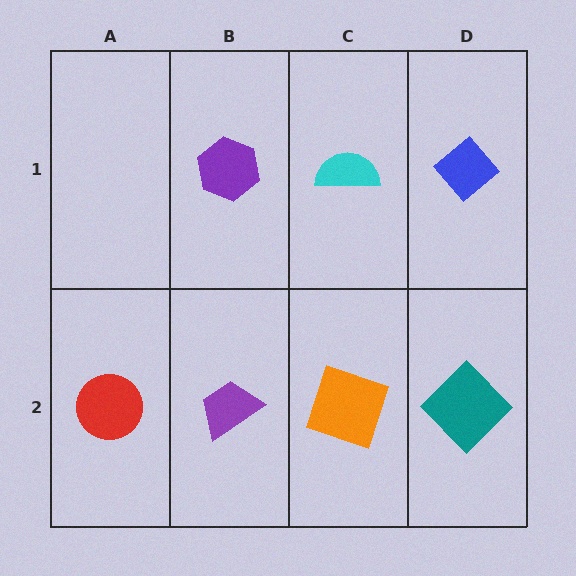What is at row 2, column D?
A teal diamond.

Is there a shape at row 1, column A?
No, that cell is empty.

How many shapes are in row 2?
4 shapes.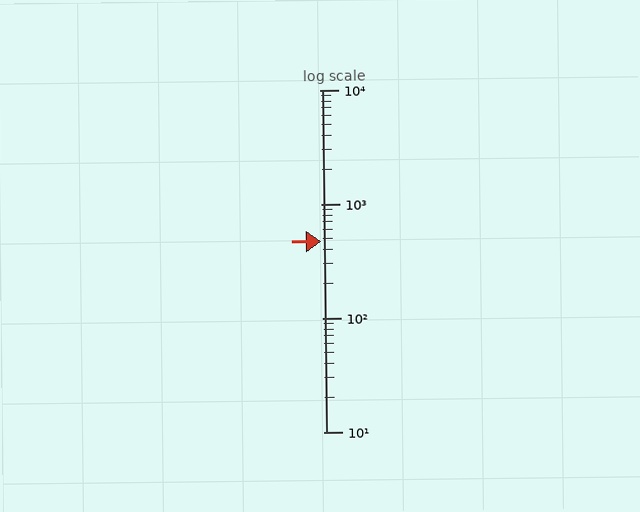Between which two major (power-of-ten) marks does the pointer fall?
The pointer is between 100 and 1000.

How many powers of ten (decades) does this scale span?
The scale spans 3 decades, from 10 to 10000.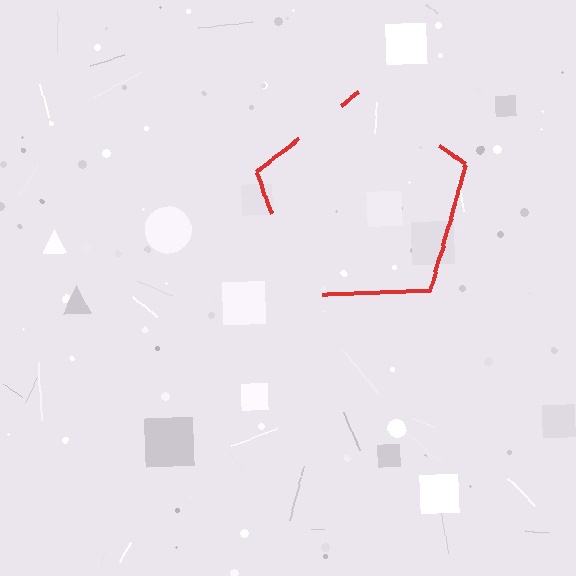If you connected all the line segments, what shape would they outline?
They would outline a pentagon.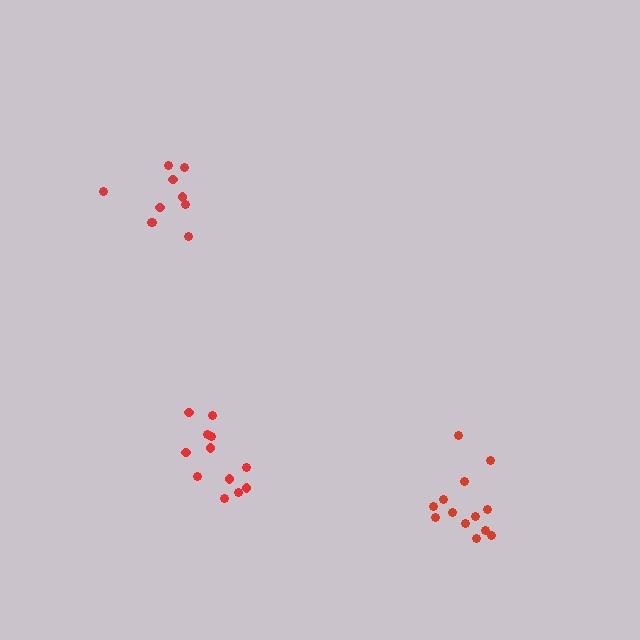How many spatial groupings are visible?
There are 3 spatial groupings.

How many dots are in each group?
Group 1: 12 dots, Group 2: 10 dots, Group 3: 13 dots (35 total).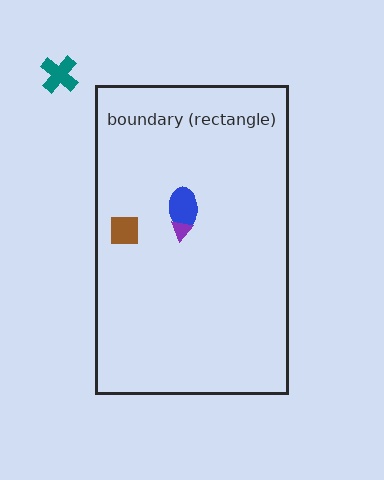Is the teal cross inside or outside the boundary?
Outside.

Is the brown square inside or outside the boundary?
Inside.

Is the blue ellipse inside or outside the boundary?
Inside.